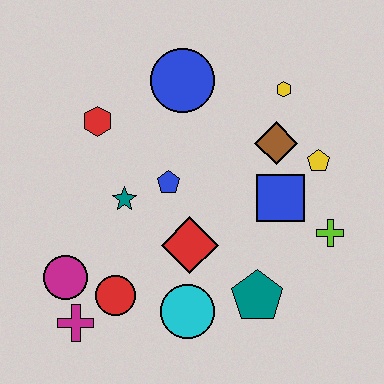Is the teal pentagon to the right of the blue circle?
Yes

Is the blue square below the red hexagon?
Yes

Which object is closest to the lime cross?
The blue square is closest to the lime cross.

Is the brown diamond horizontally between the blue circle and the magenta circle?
No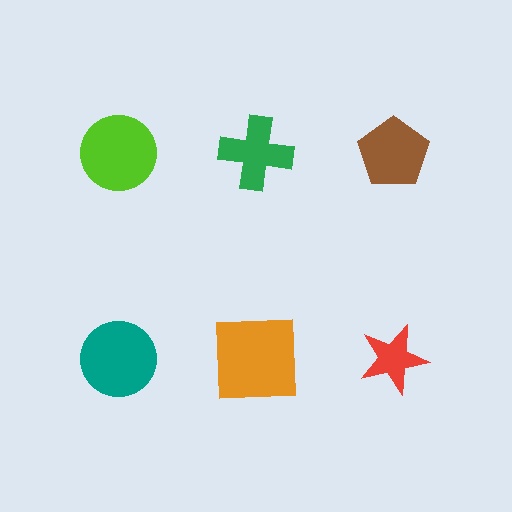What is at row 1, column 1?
A lime circle.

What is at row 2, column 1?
A teal circle.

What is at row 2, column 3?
A red star.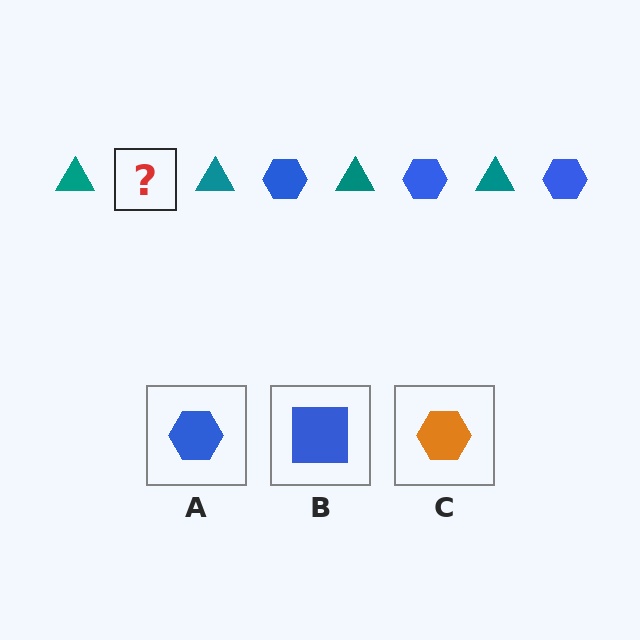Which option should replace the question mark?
Option A.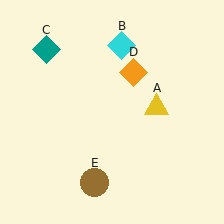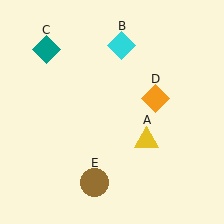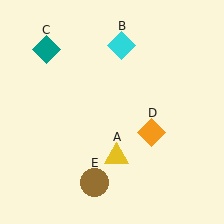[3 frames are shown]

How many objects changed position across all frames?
2 objects changed position: yellow triangle (object A), orange diamond (object D).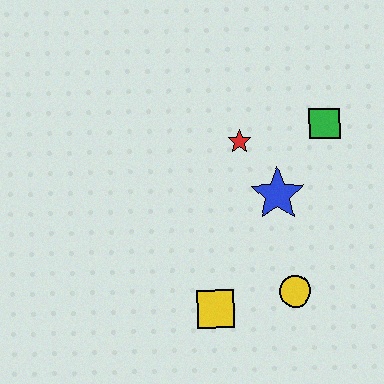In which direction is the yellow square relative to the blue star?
The yellow square is below the blue star.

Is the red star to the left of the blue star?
Yes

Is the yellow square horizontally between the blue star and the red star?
No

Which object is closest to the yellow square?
The yellow circle is closest to the yellow square.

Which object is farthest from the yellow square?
The green square is farthest from the yellow square.